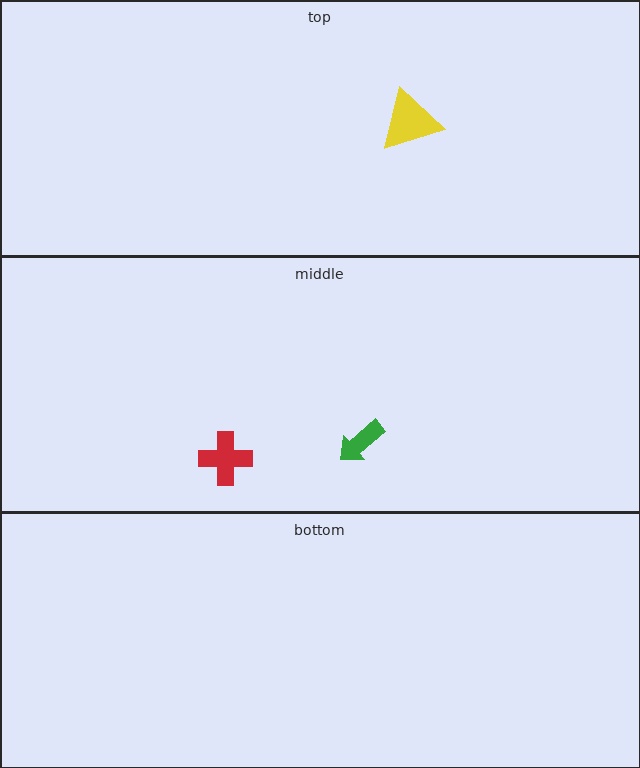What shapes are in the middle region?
The red cross, the green arrow.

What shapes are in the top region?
The yellow triangle.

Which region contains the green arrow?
The middle region.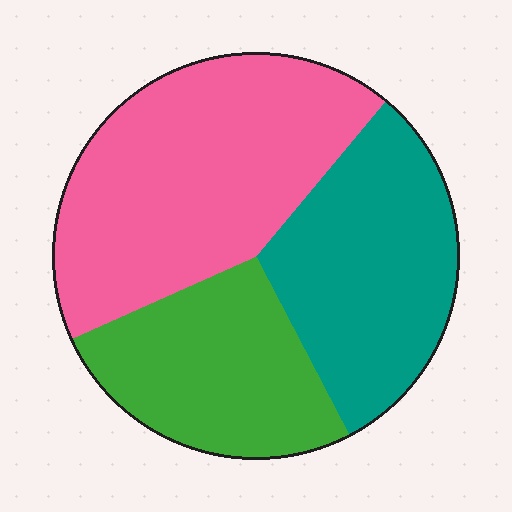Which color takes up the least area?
Green, at roughly 25%.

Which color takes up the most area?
Pink, at roughly 45%.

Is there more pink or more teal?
Pink.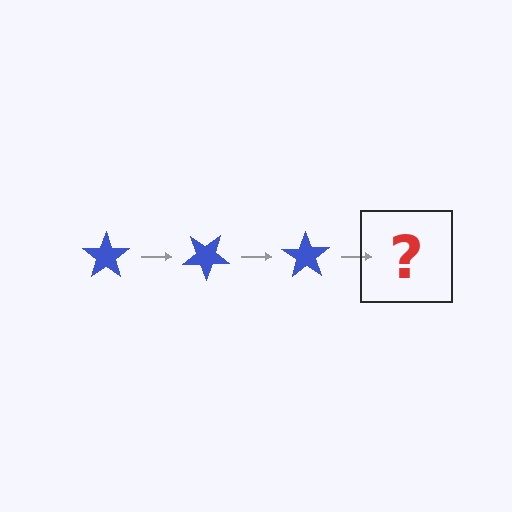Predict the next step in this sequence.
The next step is a blue star rotated 105 degrees.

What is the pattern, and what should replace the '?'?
The pattern is that the star rotates 35 degrees each step. The '?' should be a blue star rotated 105 degrees.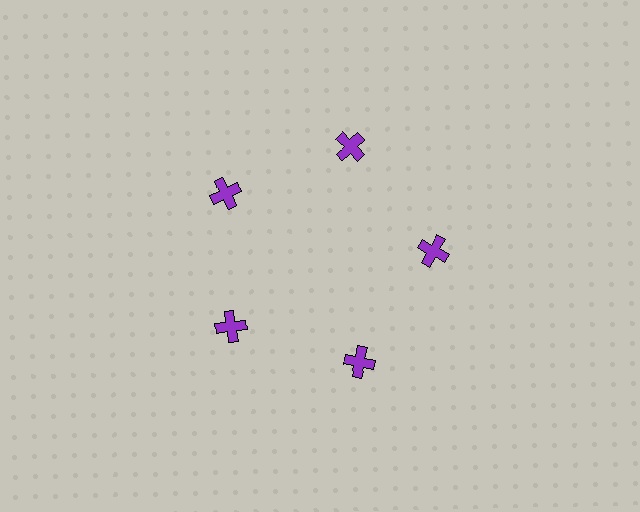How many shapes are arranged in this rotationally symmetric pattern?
There are 5 shapes, arranged in 5 groups of 1.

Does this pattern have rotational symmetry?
Yes, this pattern has 5-fold rotational symmetry. It looks the same after rotating 72 degrees around the center.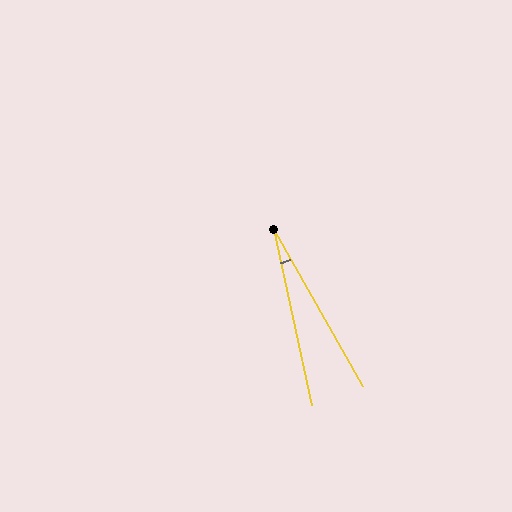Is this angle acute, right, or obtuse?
It is acute.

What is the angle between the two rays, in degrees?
Approximately 17 degrees.